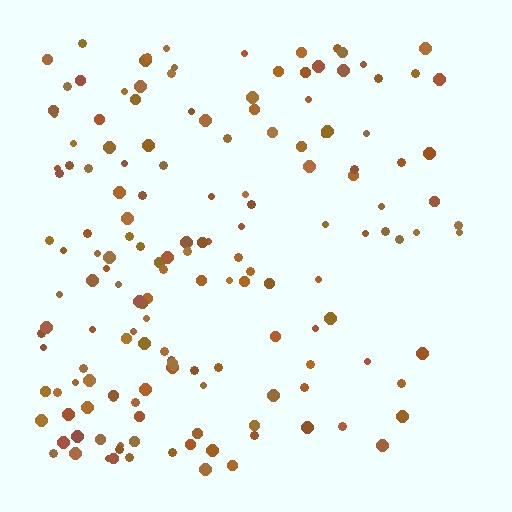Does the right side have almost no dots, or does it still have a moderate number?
Still a moderate number, just noticeably fewer than the left.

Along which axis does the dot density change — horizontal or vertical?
Horizontal.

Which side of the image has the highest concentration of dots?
The left.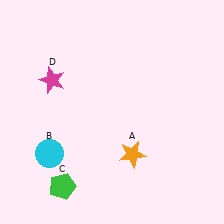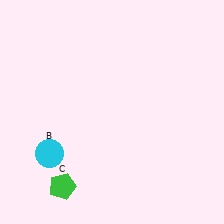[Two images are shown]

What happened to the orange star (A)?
The orange star (A) was removed in Image 2. It was in the bottom-right area of Image 1.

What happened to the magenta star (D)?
The magenta star (D) was removed in Image 2. It was in the top-left area of Image 1.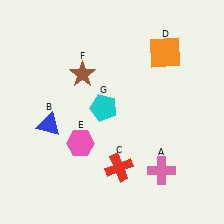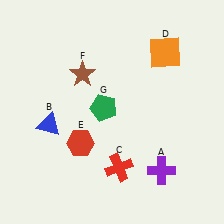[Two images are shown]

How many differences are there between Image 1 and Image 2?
There are 3 differences between the two images.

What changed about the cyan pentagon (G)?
In Image 1, G is cyan. In Image 2, it changed to green.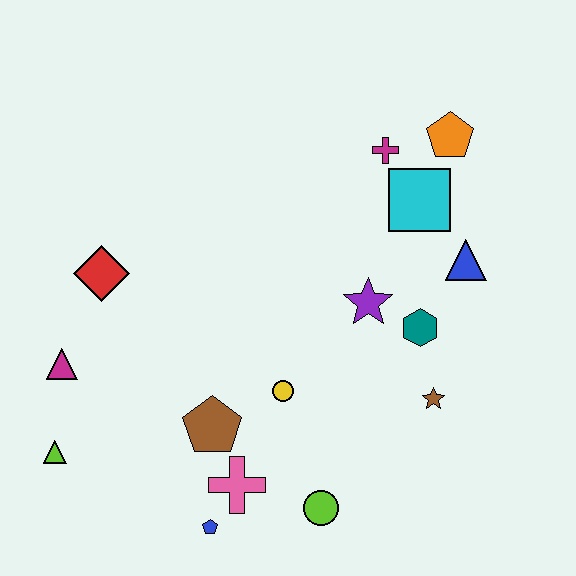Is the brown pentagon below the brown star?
Yes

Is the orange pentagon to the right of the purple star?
Yes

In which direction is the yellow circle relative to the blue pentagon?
The yellow circle is above the blue pentagon.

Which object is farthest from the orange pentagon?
The lime triangle is farthest from the orange pentagon.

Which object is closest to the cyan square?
The magenta cross is closest to the cyan square.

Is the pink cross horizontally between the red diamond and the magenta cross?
Yes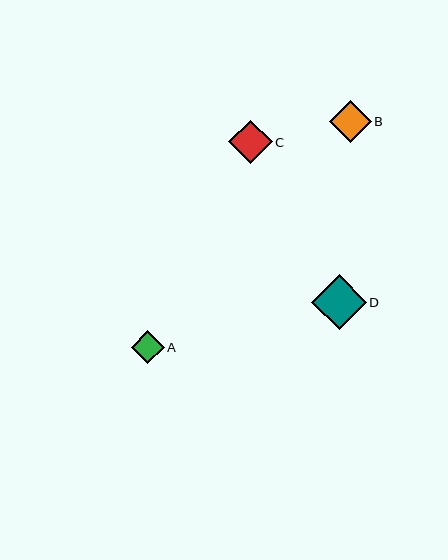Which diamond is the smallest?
Diamond A is the smallest with a size of approximately 33 pixels.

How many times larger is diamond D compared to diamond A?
Diamond D is approximately 1.7 times the size of diamond A.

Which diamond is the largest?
Diamond D is the largest with a size of approximately 55 pixels.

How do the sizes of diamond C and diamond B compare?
Diamond C and diamond B are approximately the same size.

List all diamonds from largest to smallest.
From largest to smallest: D, C, B, A.